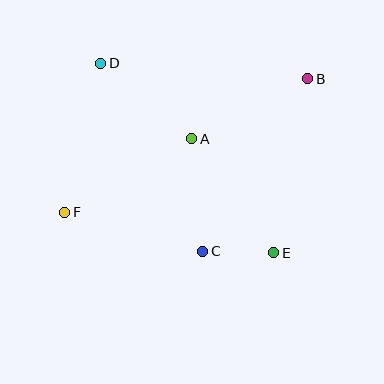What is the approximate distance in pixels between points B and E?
The distance between B and E is approximately 177 pixels.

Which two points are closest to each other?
Points C and E are closest to each other.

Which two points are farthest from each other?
Points B and F are farthest from each other.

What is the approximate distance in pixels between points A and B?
The distance between A and B is approximately 131 pixels.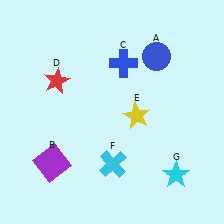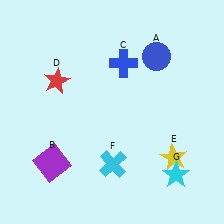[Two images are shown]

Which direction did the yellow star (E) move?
The yellow star (E) moved down.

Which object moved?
The yellow star (E) moved down.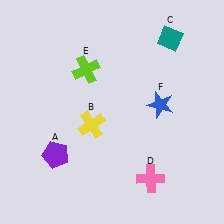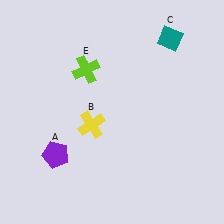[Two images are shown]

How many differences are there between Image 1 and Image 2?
There are 2 differences between the two images.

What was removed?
The pink cross (D), the blue star (F) were removed in Image 2.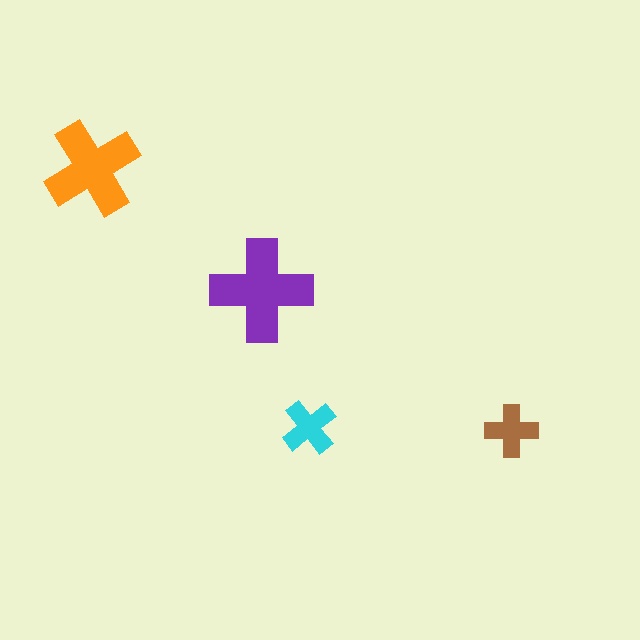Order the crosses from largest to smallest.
the purple one, the orange one, the cyan one, the brown one.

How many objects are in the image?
There are 4 objects in the image.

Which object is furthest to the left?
The orange cross is leftmost.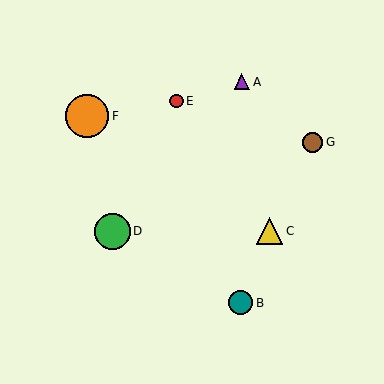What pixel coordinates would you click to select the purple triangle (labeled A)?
Click at (242, 82) to select the purple triangle A.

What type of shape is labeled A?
Shape A is a purple triangle.